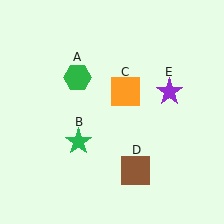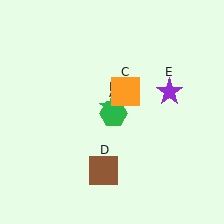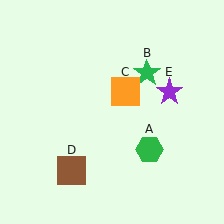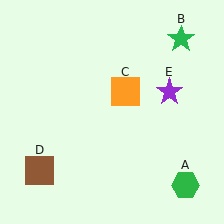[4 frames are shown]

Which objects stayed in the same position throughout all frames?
Orange square (object C) and purple star (object E) remained stationary.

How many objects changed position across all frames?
3 objects changed position: green hexagon (object A), green star (object B), brown square (object D).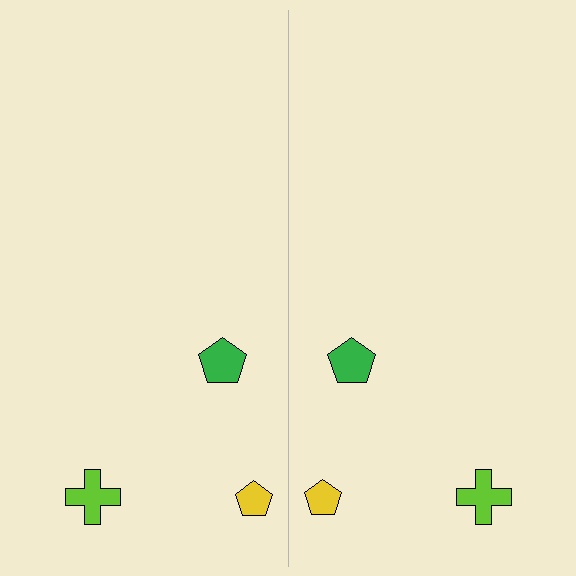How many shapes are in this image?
There are 6 shapes in this image.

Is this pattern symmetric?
Yes, this pattern has bilateral (reflection) symmetry.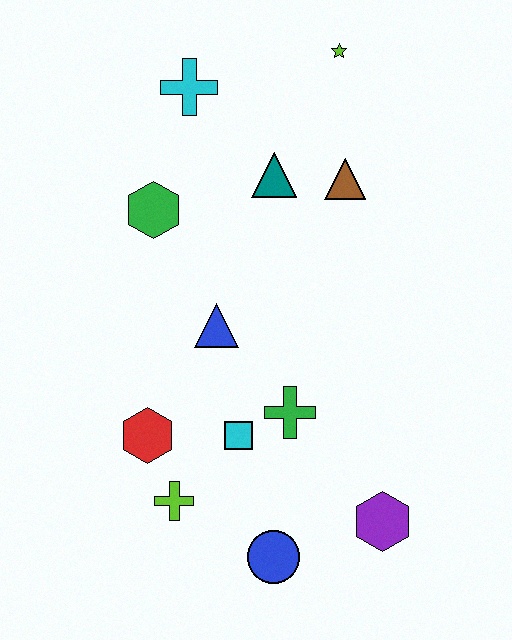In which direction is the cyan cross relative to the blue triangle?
The cyan cross is above the blue triangle.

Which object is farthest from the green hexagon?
The purple hexagon is farthest from the green hexagon.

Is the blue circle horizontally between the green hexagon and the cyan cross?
No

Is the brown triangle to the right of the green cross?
Yes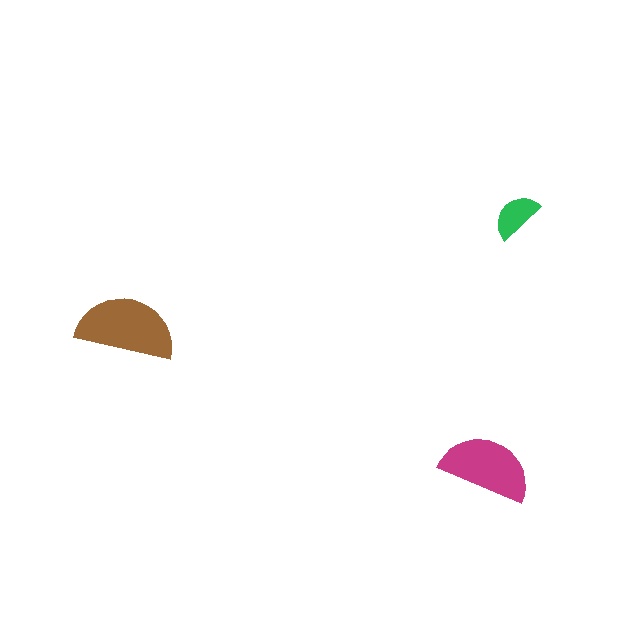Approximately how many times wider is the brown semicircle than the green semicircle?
About 2 times wider.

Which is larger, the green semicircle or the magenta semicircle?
The magenta one.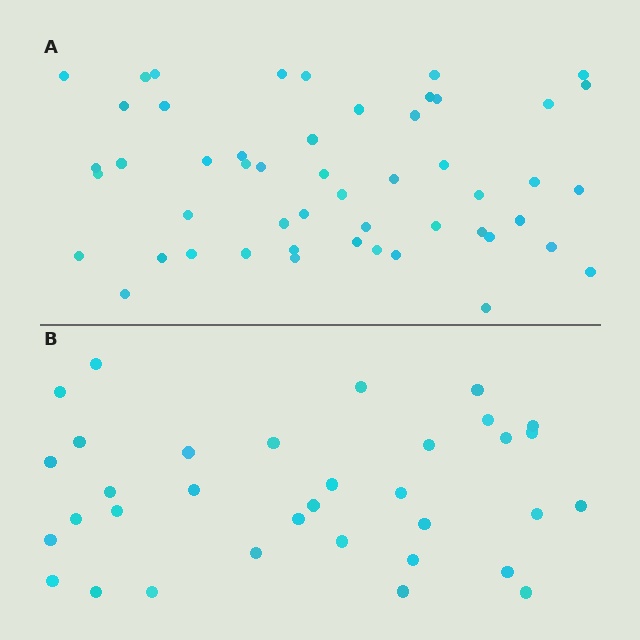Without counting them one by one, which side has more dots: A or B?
Region A (the top region) has more dots.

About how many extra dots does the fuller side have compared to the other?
Region A has approximately 15 more dots than region B.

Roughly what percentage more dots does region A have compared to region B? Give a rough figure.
About 50% more.